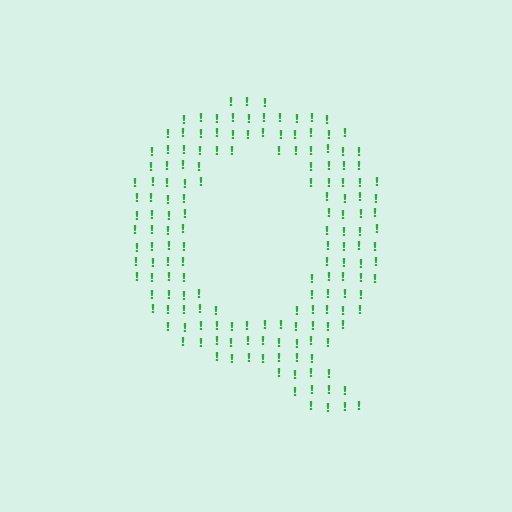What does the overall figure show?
The overall figure shows the letter Q.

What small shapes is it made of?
It is made of small exclamation marks.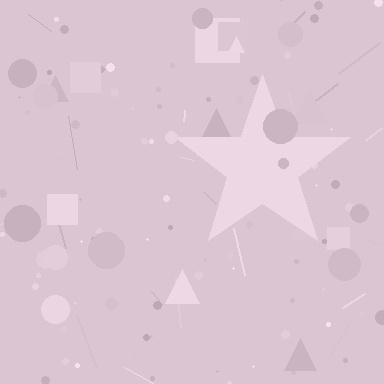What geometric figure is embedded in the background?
A star is embedded in the background.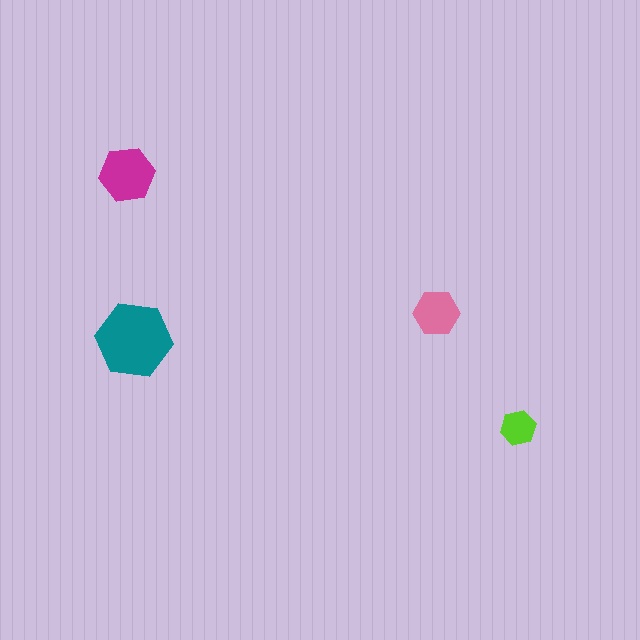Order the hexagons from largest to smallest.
the teal one, the magenta one, the pink one, the lime one.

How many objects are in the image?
There are 4 objects in the image.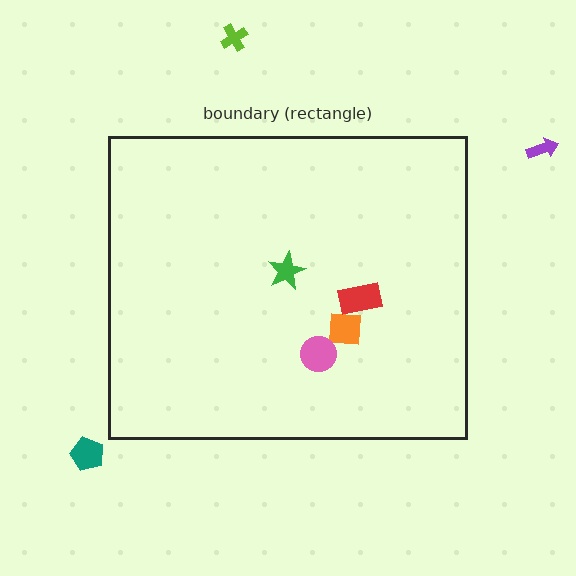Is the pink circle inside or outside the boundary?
Inside.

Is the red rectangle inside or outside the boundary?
Inside.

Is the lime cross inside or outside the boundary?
Outside.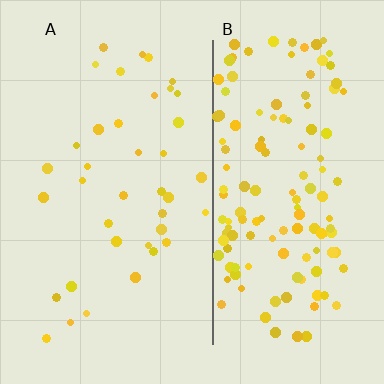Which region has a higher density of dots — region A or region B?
B (the right).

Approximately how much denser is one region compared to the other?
Approximately 3.6× — region B over region A.